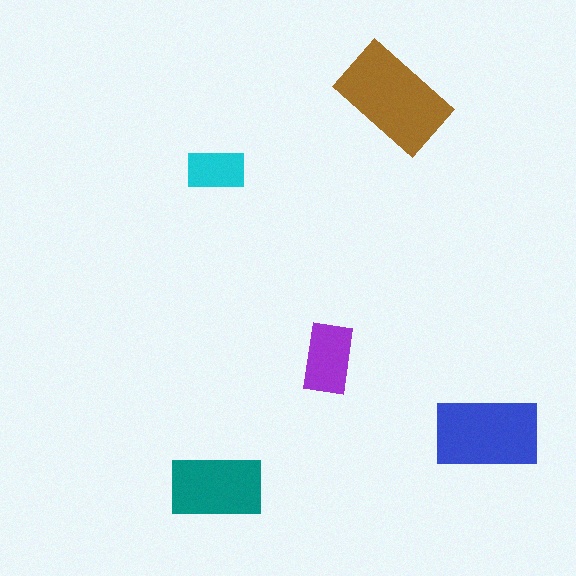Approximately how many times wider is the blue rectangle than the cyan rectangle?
About 2 times wider.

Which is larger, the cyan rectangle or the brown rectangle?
The brown one.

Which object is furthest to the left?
The cyan rectangle is leftmost.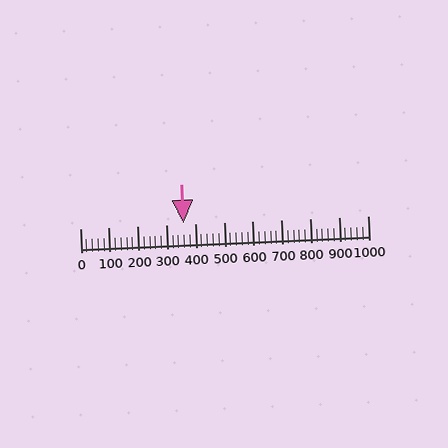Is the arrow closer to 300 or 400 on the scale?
The arrow is closer to 400.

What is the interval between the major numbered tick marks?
The major tick marks are spaced 100 units apart.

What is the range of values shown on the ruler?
The ruler shows values from 0 to 1000.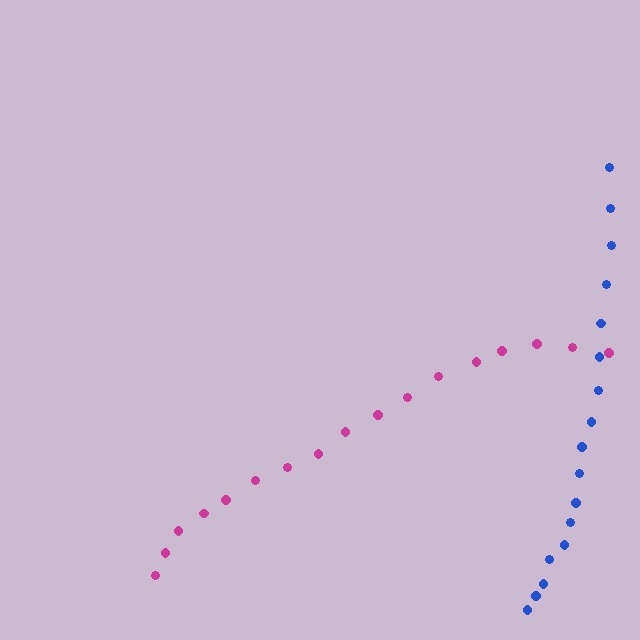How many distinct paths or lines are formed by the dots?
There are 2 distinct paths.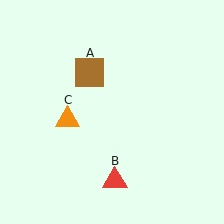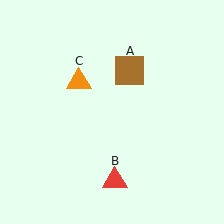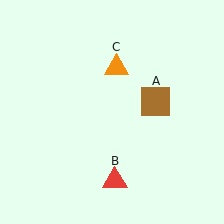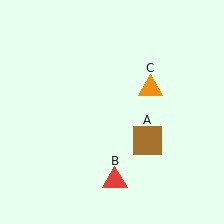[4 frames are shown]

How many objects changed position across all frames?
2 objects changed position: brown square (object A), orange triangle (object C).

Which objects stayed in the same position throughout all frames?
Red triangle (object B) remained stationary.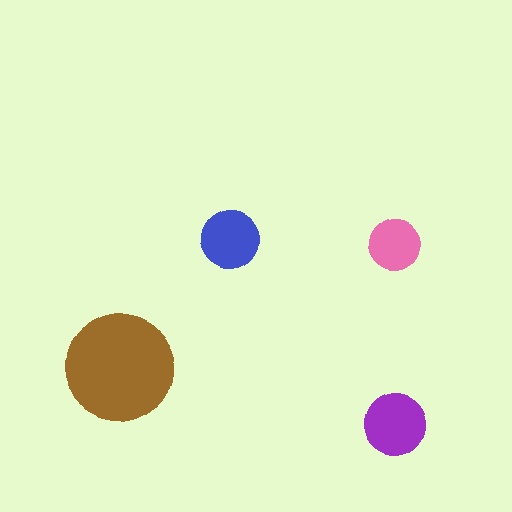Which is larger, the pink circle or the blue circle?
The blue one.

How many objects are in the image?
There are 4 objects in the image.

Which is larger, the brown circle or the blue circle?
The brown one.